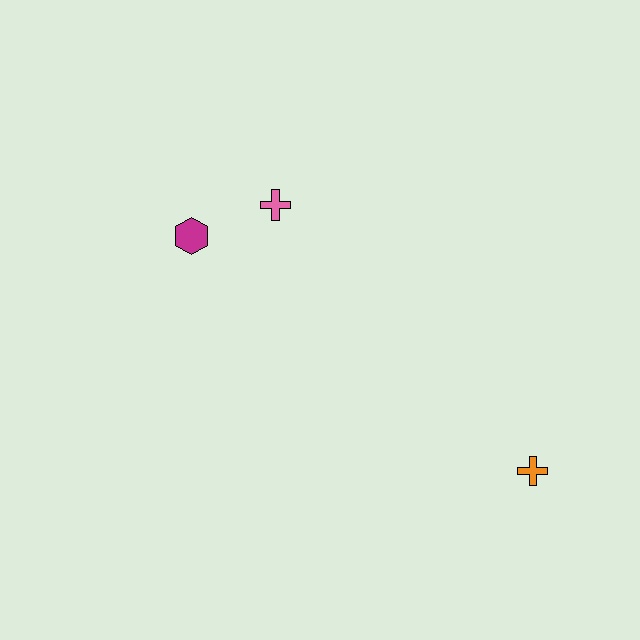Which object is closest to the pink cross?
The magenta hexagon is closest to the pink cross.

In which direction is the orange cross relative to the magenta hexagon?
The orange cross is to the right of the magenta hexagon.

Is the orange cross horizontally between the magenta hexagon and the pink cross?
No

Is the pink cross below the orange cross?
No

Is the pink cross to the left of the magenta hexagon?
No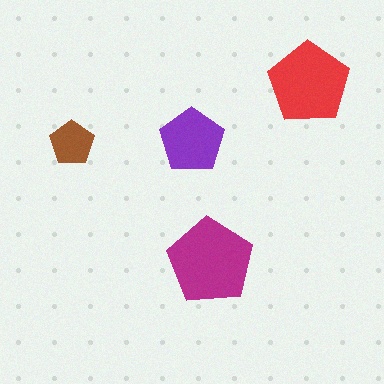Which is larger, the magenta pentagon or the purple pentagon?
The magenta one.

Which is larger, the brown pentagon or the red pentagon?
The red one.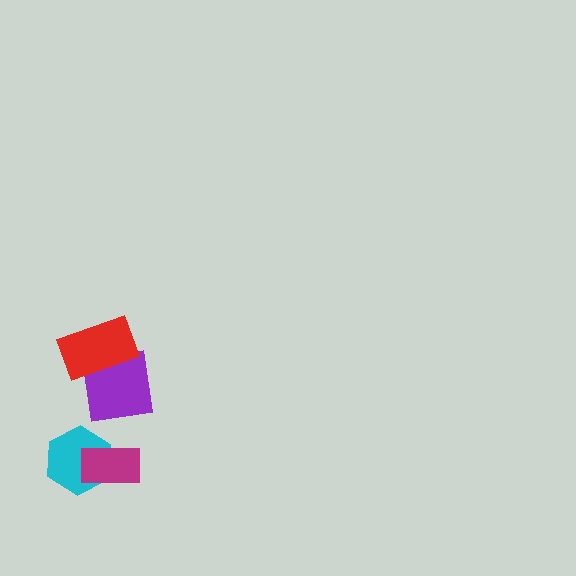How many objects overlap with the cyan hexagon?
1 object overlaps with the cyan hexagon.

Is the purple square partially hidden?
Yes, it is partially covered by another shape.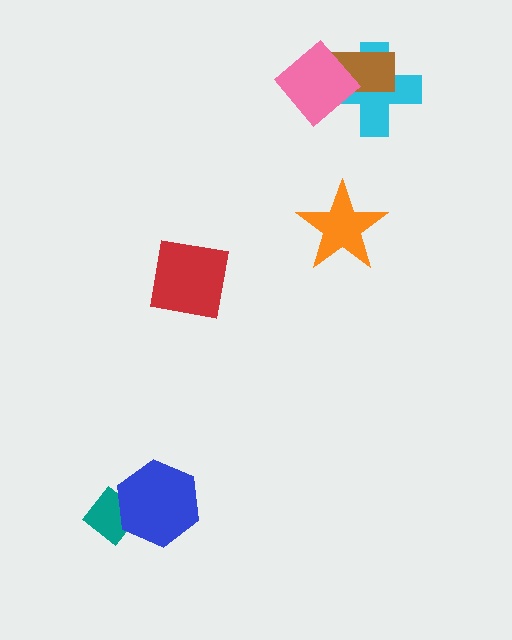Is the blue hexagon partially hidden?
No, no other shape covers it.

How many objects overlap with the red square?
0 objects overlap with the red square.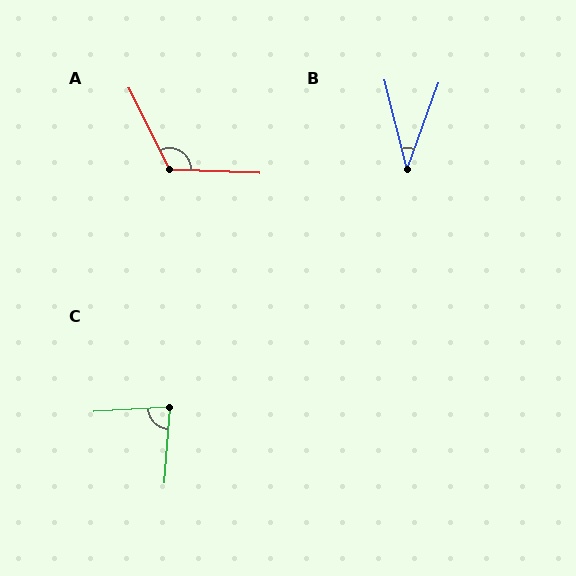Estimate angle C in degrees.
Approximately 82 degrees.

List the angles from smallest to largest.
B (34°), C (82°), A (119°).